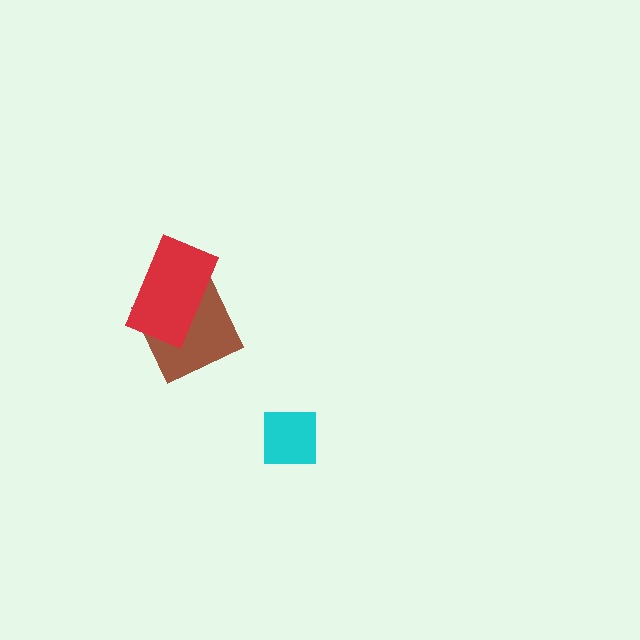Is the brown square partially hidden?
Yes, it is partially covered by another shape.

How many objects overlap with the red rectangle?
1 object overlaps with the red rectangle.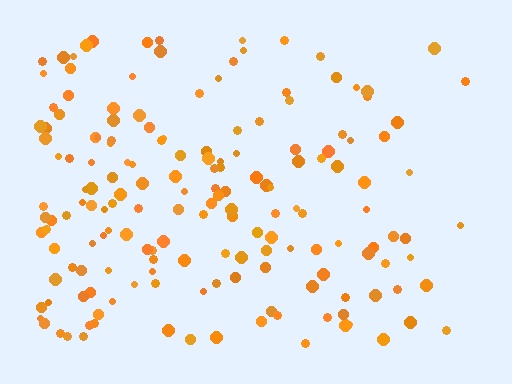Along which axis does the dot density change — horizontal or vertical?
Horizontal.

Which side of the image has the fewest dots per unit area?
The right.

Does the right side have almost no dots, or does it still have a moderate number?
Still a moderate number, just noticeably fewer than the left.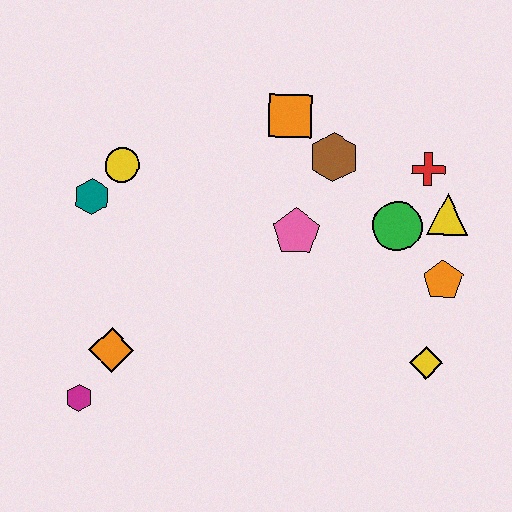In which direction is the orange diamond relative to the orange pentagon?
The orange diamond is to the left of the orange pentagon.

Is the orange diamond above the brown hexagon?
No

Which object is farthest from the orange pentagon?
The magenta hexagon is farthest from the orange pentagon.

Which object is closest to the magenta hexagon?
The orange diamond is closest to the magenta hexagon.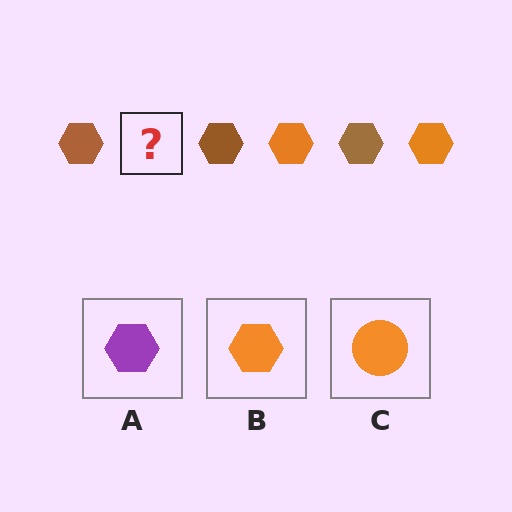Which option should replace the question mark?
Option B.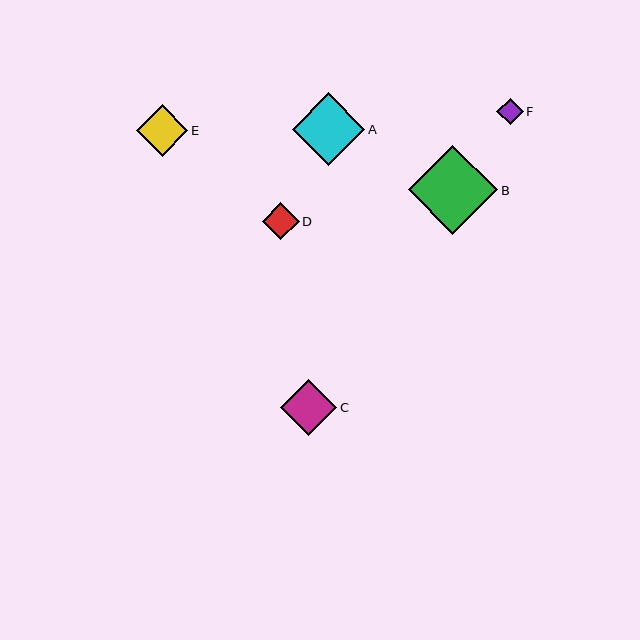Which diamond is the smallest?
Diamond F is the smallest with a size of approximately 26 pixels.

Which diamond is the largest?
Diamond B is the largest with a size of approximately 89 pixels.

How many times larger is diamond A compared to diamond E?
Diamond A is approximately 1.4 times the size of diamond E.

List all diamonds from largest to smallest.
From largest to smallest: B, A, C, E, D, F.